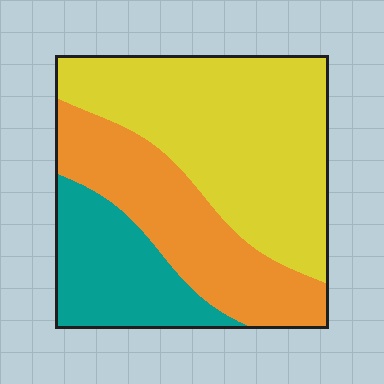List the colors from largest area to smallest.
From largest to smallest: yellow, orange, teal.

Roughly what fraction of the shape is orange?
Orange takes up about one third (1/3) of the shape.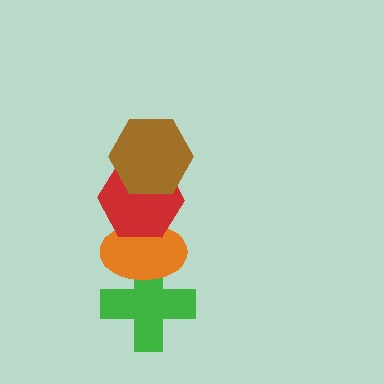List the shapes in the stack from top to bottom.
From top to bottom: the brown hexagon, the red hexagon, the orange ellipse, the green cross.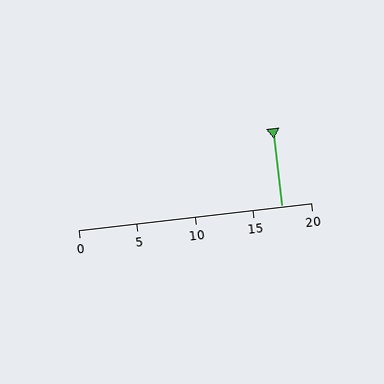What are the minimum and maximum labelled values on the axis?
The axis runs from 0 to 20.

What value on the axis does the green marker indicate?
The marker indicates approximately 17.5.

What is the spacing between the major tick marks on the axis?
The major ticks are spaced 5 apart.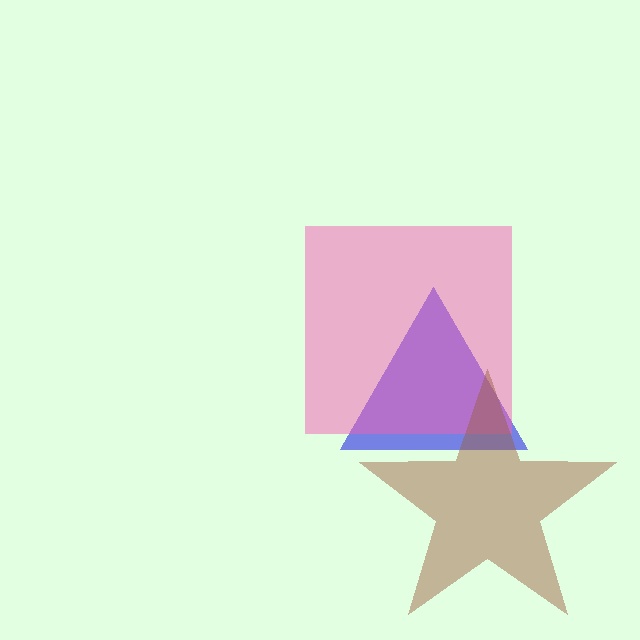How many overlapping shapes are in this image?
There are 3 overlapping shapes in the image.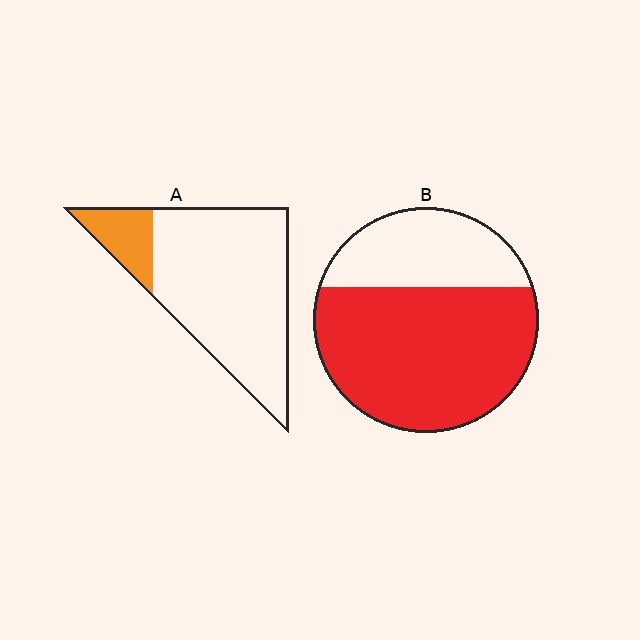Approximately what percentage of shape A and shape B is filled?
A is approximately 15% and B is approximately 70%.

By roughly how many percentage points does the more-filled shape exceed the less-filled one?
By roughly 50 percentage points (B over A).